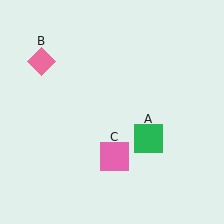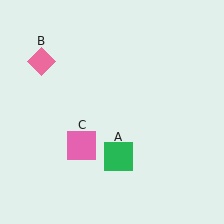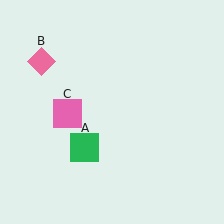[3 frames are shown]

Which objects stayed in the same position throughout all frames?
Pink diamond (object B) remained stationary.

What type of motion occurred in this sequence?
The green square (object A), pink square (object C) rotated clockwise around the center of the scene.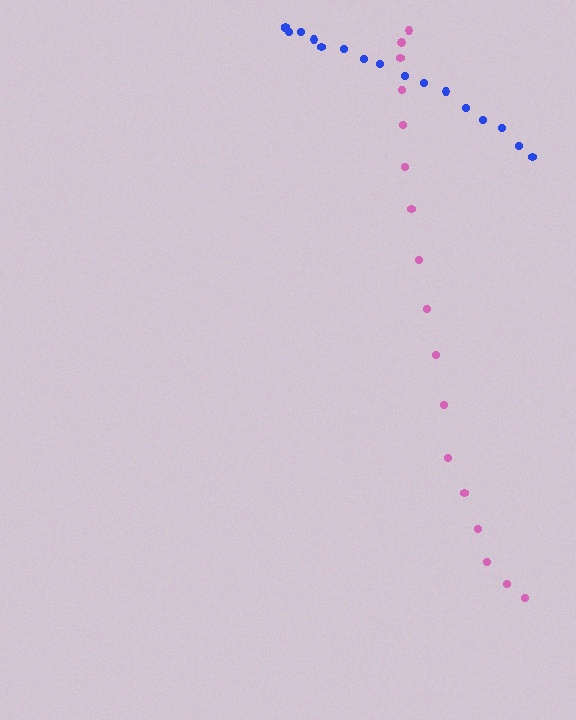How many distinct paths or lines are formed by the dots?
There are 2 distinct paths.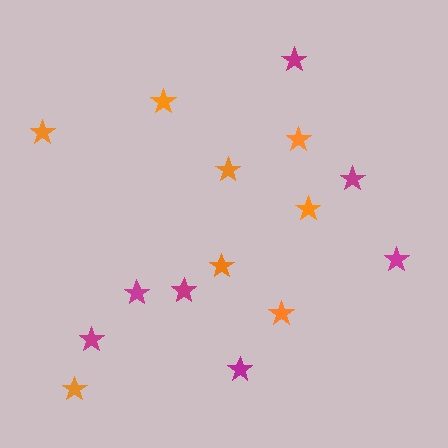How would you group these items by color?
There are 2 groups: one group of orange stars (8) and one group of magenta stars (7).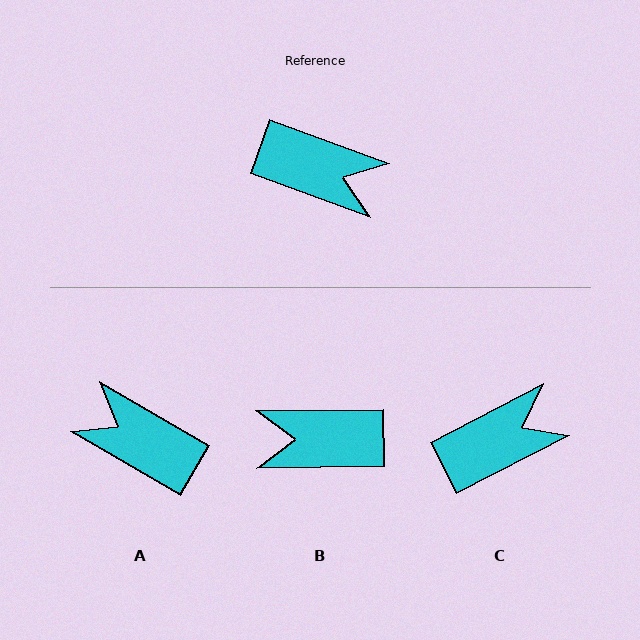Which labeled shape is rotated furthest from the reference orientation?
A, about 170 degrees away.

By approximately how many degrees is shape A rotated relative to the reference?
Approximately 170 degrees counter-clockwise.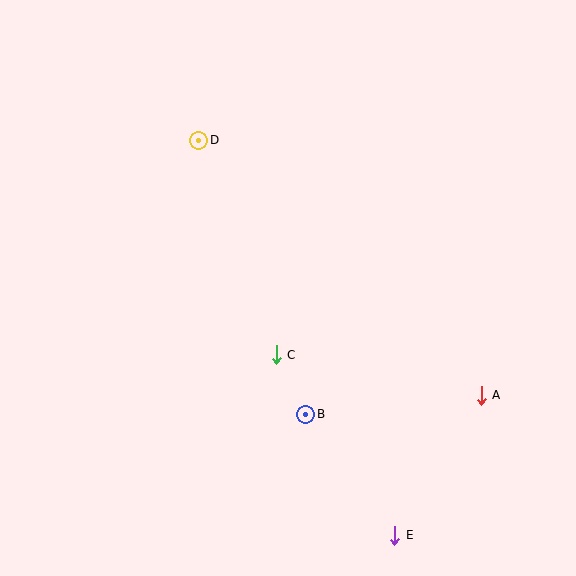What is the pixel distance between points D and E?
The distance between D and E is 441 pixels.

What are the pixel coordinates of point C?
Point C is at (276, 355).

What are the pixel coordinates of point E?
Point E is at (395, 535).